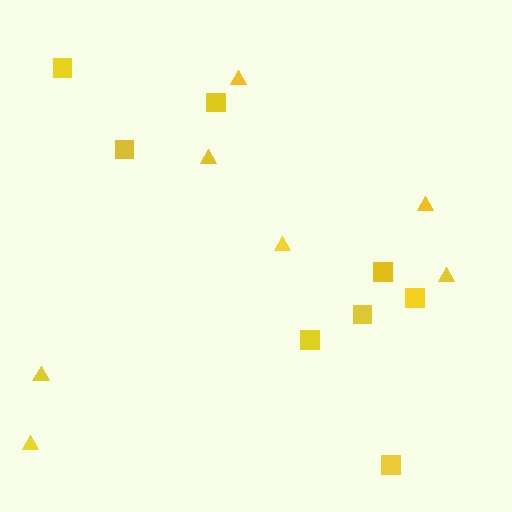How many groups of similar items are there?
There are 2 groups: one group of squares (8) and one group of triangles (7).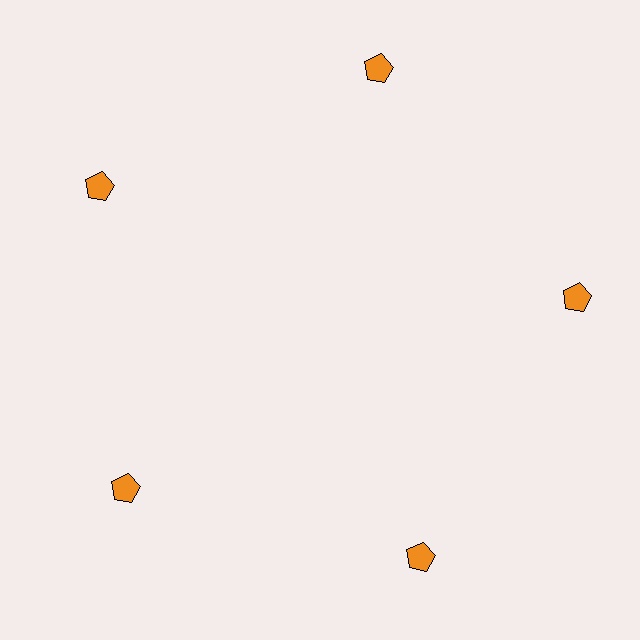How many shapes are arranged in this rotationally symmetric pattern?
There are 5 shapes, arranged in 5 groups of 1.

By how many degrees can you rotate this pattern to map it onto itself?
The pattern maps onto itself every 72 degrees of rotation.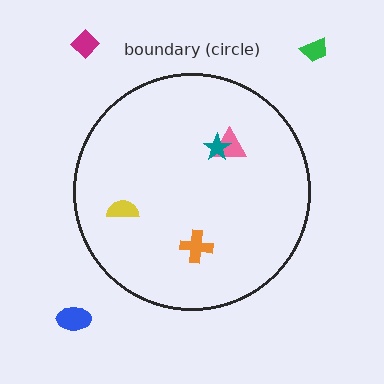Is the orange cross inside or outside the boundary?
Inside.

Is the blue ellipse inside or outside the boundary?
Outside.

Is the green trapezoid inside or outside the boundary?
Outside.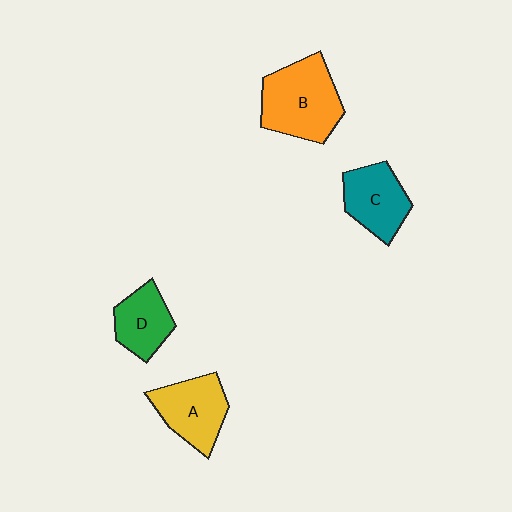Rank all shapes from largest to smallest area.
From largest to smallest: B (orange), A (yellow), C (teal), D (green).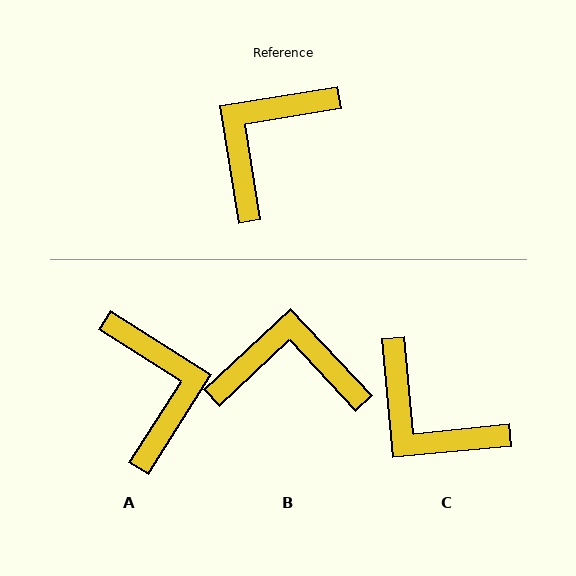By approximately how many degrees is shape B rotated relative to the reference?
Approximately 56 degrees clockwise.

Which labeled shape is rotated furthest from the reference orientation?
A, about 131 degrees away.